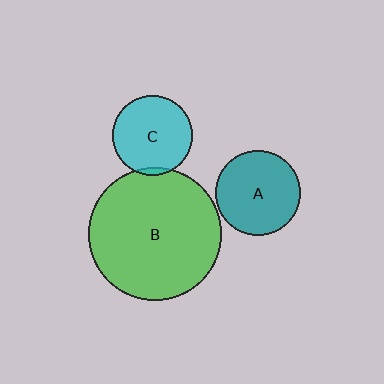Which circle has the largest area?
Circle B (green).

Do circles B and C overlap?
Yes.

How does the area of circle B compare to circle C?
Approximately 2.7 times.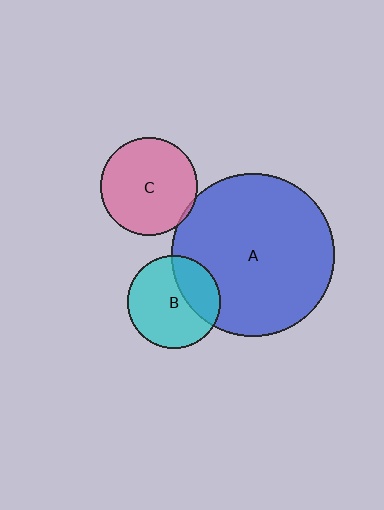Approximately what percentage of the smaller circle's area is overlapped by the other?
Approximately 30%.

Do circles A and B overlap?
Yes.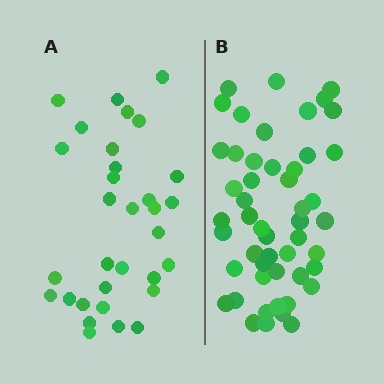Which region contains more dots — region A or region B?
Region B (the right region) has more dots.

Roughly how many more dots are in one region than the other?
Region B has approximately 20 more dots than region A.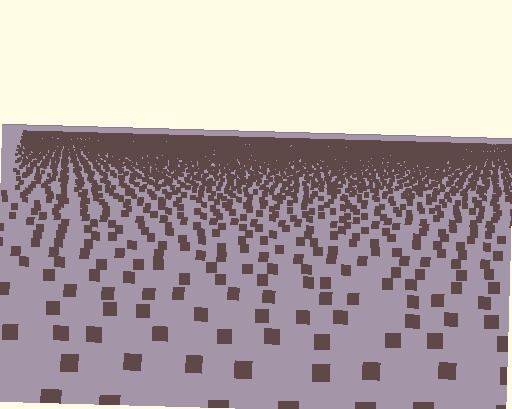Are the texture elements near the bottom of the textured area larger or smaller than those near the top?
Larger. Near the bottom, elements are closer to the viewer and appear at a bigger on-screen size.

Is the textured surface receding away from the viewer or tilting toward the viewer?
The surface is receding away from the viewer. Texture elements get smaller and denser toward the top.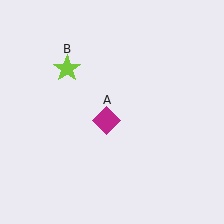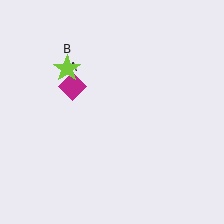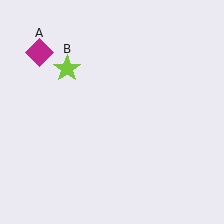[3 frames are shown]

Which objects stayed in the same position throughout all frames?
Lime star (object B) remained stationary.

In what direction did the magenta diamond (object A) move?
The magenta diamond (object A) moved up and to the left.